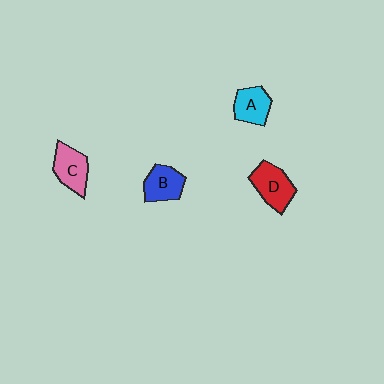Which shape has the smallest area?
Shape A (cyan).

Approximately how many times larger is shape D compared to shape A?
Approximately 1.3 times.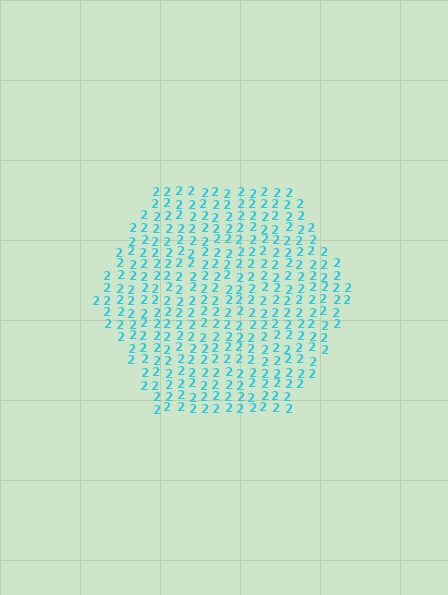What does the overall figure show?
The overall figure shows a hexagon.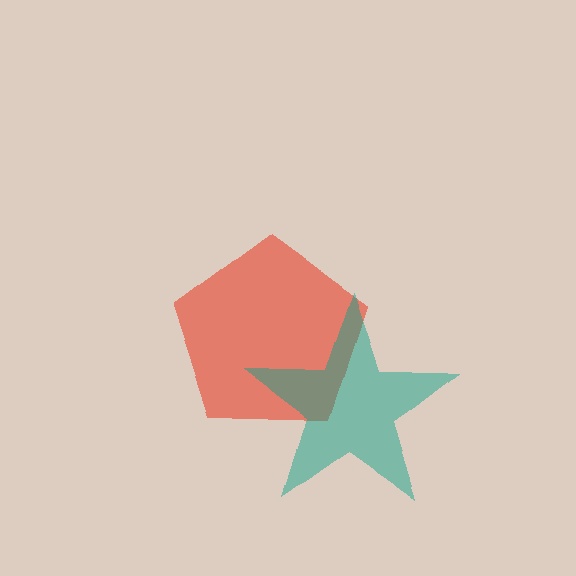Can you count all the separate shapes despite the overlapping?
Yes, there are 2 separate shapes.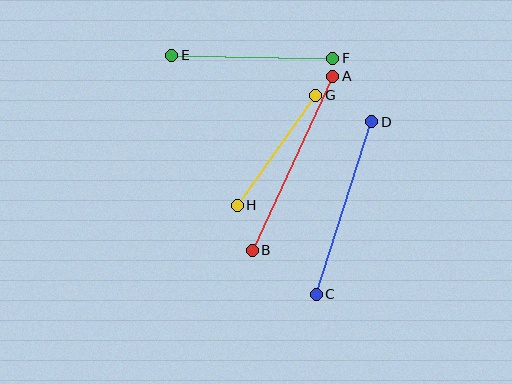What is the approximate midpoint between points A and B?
The midpoint is at approximately (292, 163) pixels.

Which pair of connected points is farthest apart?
Points A and B are farthest apart.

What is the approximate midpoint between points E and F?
The midpoint is at approximately (252, 57) pixels.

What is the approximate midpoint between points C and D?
The midpoint is at approximately (344, 208) pixels.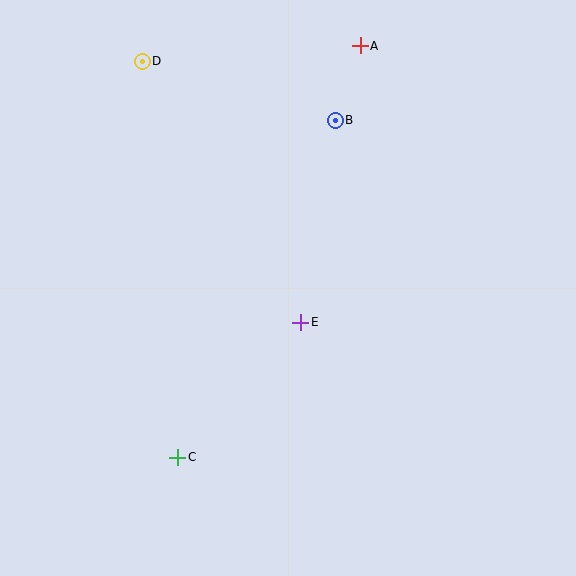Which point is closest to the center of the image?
Point E at (301, 322) is closest to the center.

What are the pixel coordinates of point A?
Point A is at (360, 46).